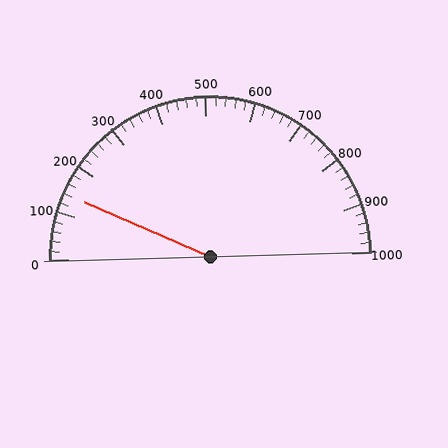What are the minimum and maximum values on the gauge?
The gauge ranges from 0 to 1000.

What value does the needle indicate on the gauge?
The needle indicates approximately 140.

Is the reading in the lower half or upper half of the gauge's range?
The reading is in the lower half of the range (0 to 1000).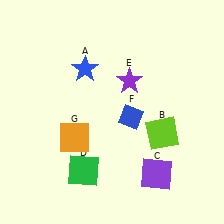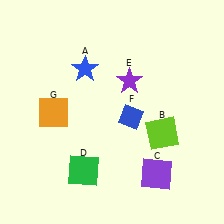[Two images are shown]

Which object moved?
The orange square (G) moved up.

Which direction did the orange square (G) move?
The orange square (G) moved up.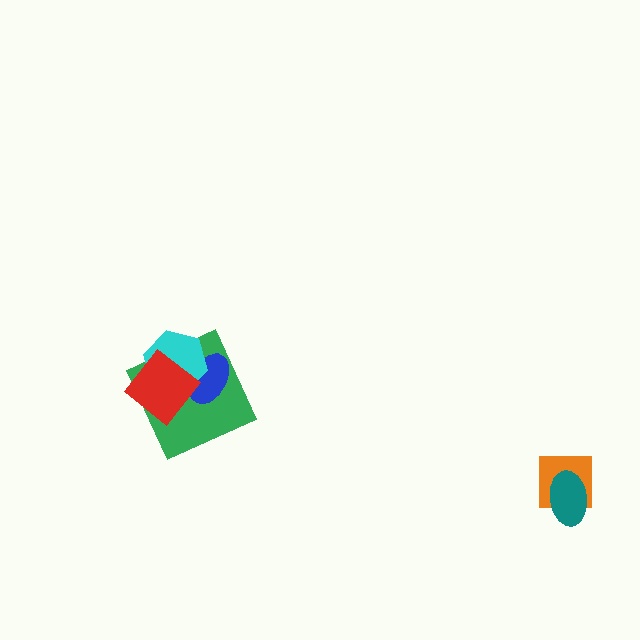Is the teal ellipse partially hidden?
No, no other shape covers it.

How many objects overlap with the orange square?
1 object overlaps with the orange square.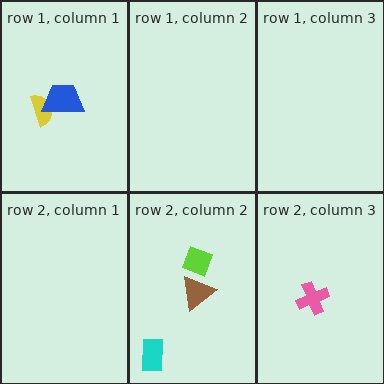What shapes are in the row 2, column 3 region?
The pink cross.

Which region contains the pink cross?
The row 2, column 3 region.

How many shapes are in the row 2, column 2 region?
3.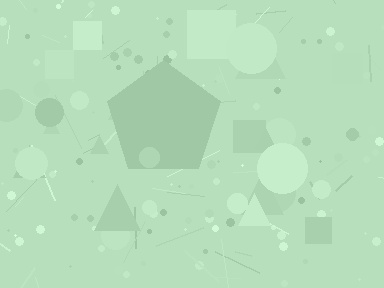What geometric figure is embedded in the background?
A pentagon is embedded in the background.